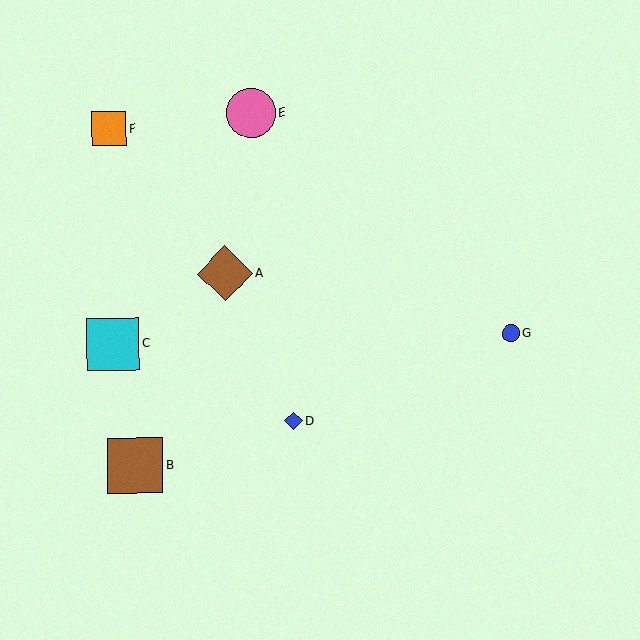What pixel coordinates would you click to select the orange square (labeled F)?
Click at (109, 128) to select the orange square F.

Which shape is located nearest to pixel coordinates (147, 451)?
The brown square (labeled B) at (135, 466) is nearest to that location.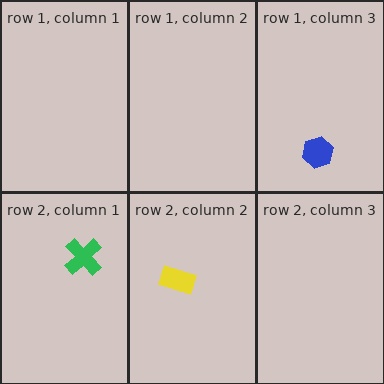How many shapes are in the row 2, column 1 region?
1.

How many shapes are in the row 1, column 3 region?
1.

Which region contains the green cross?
The row 2, column 1 region.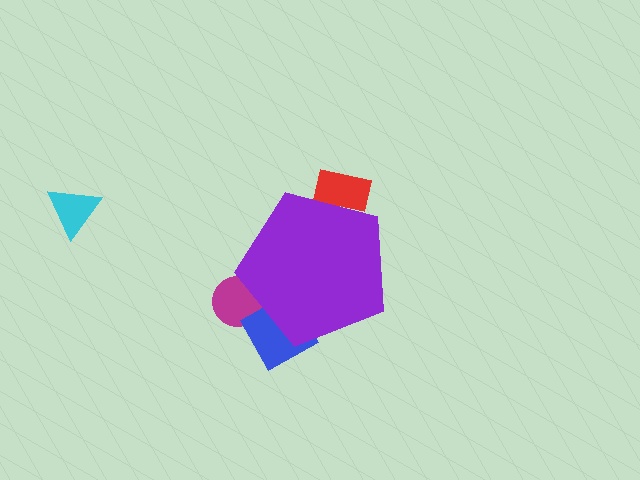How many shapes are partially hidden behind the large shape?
3 shapes are partially hidden.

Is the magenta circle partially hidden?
Yes, the magenta circle is partially hidden behind the purple pentagon.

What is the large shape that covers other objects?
A purple pentagon.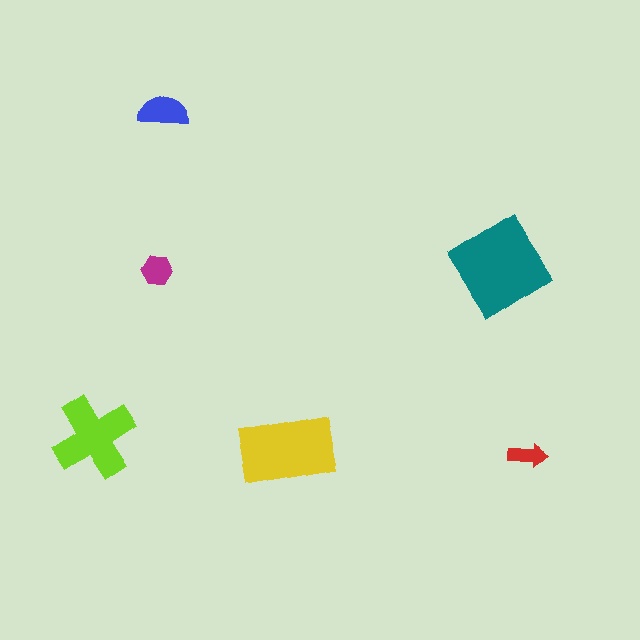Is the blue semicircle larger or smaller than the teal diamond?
Smaller.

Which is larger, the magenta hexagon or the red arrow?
The magenta hexagon.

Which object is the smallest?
The red arrow.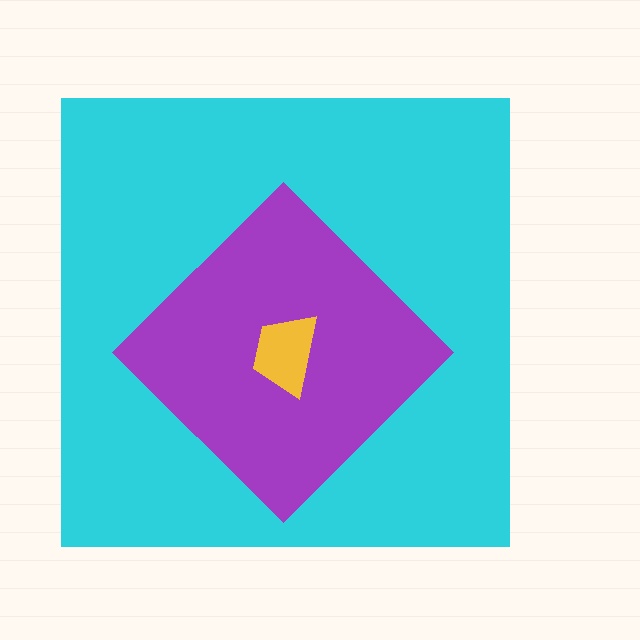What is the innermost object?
The yellow trapezoid.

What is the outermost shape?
The cyan square.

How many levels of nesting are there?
3.